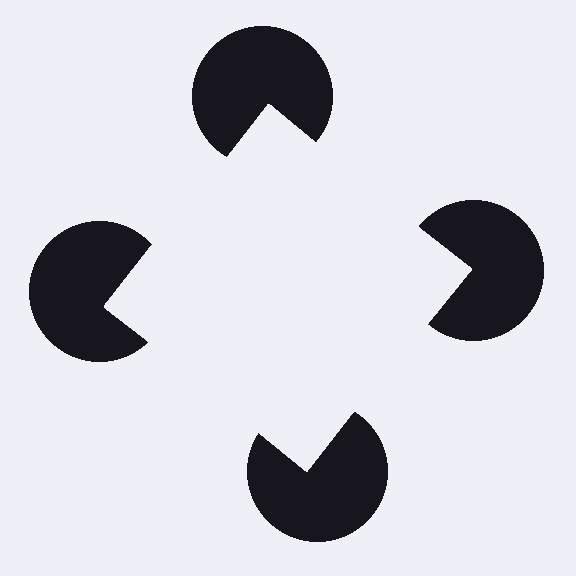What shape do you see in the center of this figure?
An illusory square — its edges are inferred from the aligned wedge cuts in the pac-man discs, not physically drawn.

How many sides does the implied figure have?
4 sides.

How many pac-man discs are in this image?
There are 4 — one at each vertex of the illusory square.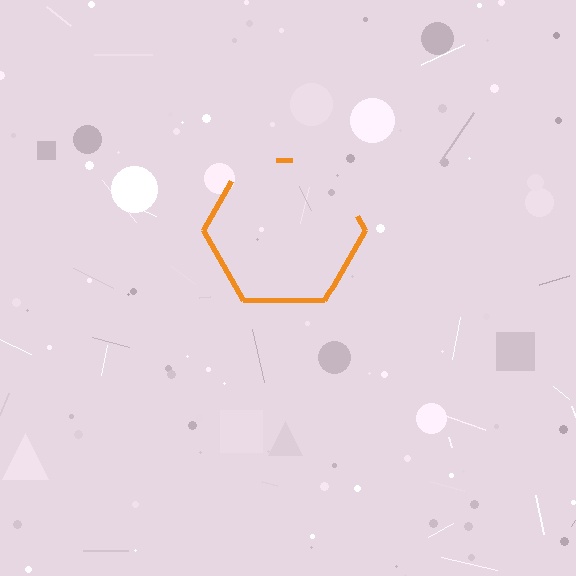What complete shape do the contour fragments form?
The contour fragments form a hexagon.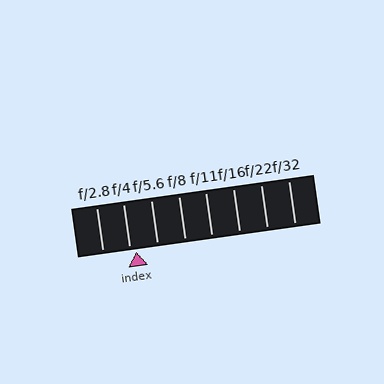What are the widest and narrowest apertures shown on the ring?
The widest aperture shown is f/2.8 and the narrowest is f/32.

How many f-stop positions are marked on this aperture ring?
There are 8 f-stop positions marked.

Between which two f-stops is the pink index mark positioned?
The index mark is between f/4 and f/5.6.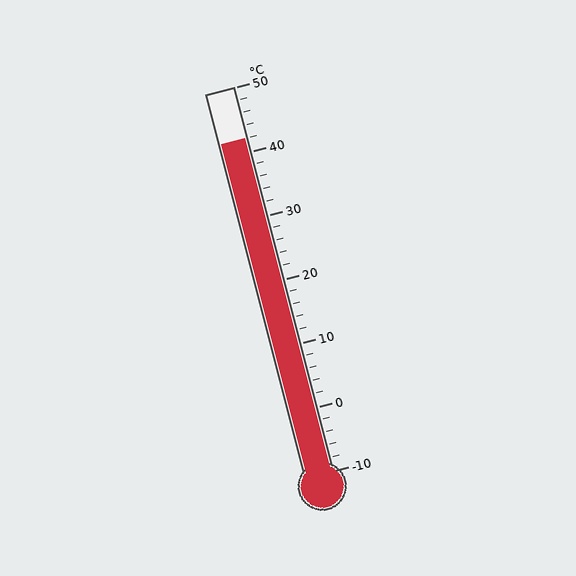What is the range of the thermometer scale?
The thermometer scale ranges from -10°C to 50°C.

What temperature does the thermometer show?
The thermometer shows approximately 42°C.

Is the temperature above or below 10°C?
The temperature is above 10°C.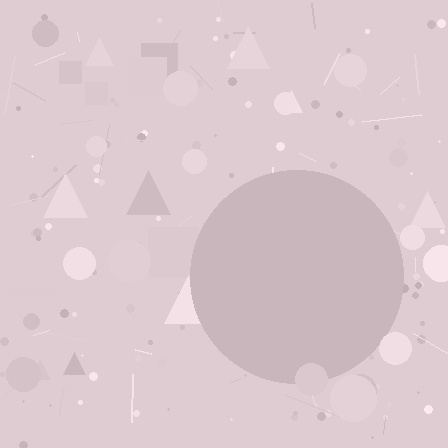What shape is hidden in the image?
A circle is hidden in the image.